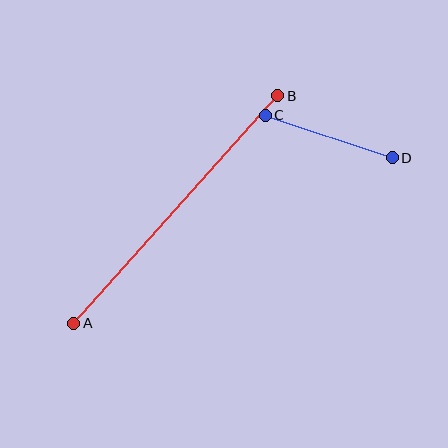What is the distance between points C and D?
The distance is approximately 134 pixels.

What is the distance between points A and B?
The distance is approximately 306 pixels.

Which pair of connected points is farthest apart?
Points A and B are farthest apart.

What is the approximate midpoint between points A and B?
The midpoint is at approximately (176, 210) pixels.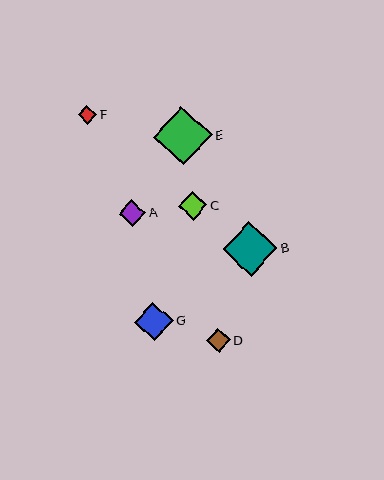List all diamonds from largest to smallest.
From largest to smallest: E, B, G, C, A, D, F.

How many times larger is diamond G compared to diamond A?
Diamond G is approximately 1.5 times the size of diamond A.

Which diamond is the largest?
Diamond E is the largest with a size of approximately 58 pixels.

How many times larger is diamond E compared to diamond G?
Diamond E is approximately 1.5 times the size of diamond G.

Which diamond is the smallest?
Diamond F is the smallest with a size of approximately 19 pixels.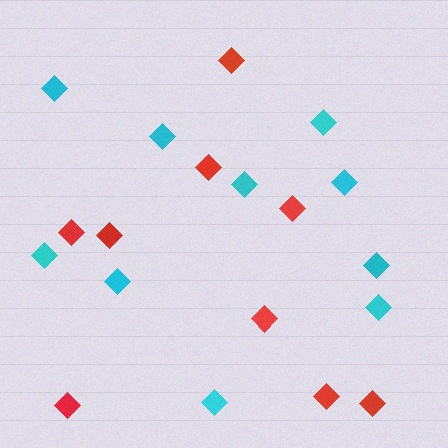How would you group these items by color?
There are 2 groups: one group of cyan diamonds (10) and one group of red diamonds (9).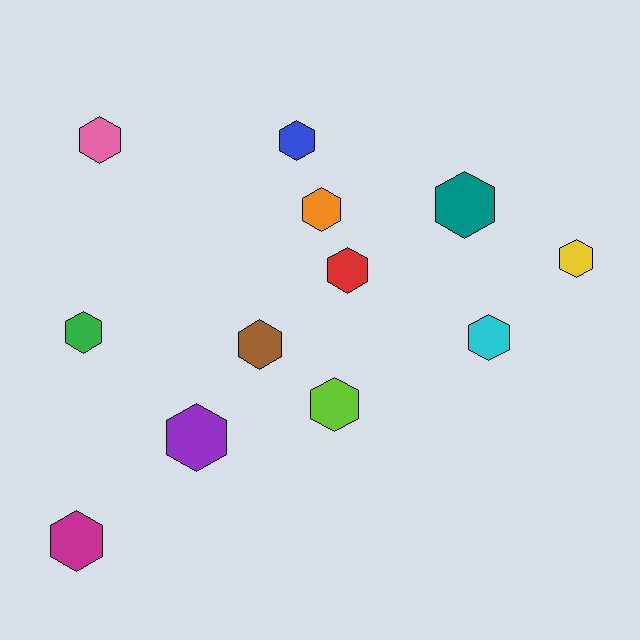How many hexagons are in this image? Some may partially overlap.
There are 12 hexagons.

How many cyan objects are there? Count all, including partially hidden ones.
There is 1 cyan object.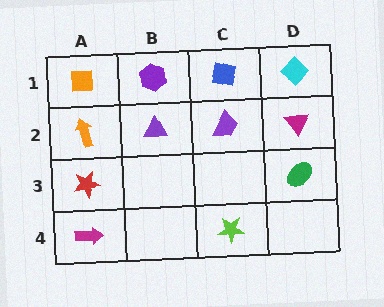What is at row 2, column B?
A purple triangle.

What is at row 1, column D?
A cyan diamond.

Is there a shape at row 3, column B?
No, that cell is empty.